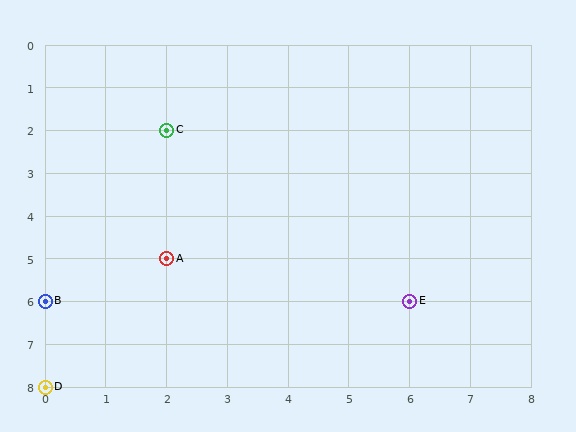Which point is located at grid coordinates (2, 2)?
Point C is at (2, 2).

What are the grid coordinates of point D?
Point D is at grid coordinates (0, 8).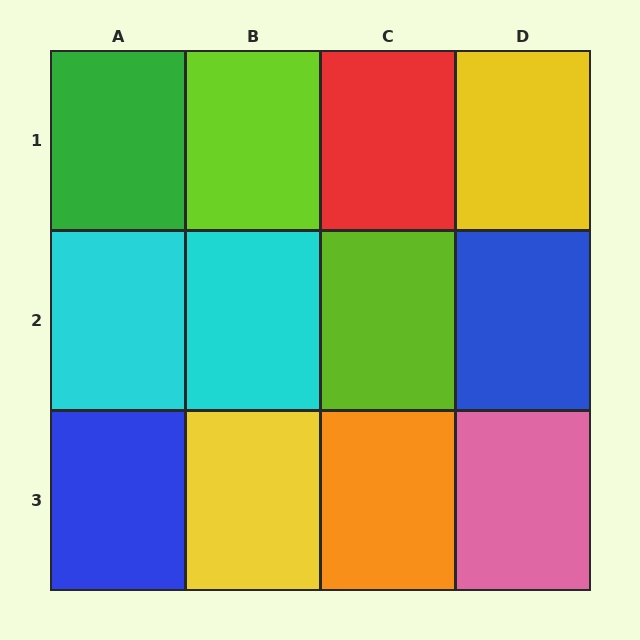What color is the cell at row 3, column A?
Blue.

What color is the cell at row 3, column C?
Orange.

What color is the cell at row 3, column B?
Yellow.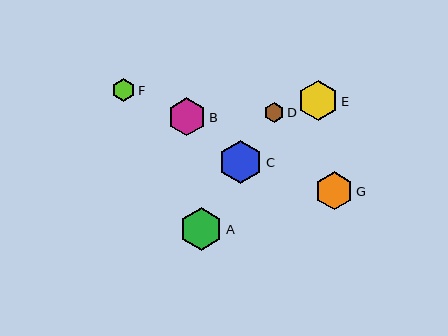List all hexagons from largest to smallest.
From largest to smallest: C, A, E, G, B, F, D.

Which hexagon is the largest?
Hexagon C is the largest with a size of approximately 43 pixels.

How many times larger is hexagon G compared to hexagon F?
Hexagon G is approximately 1.7 times the size of hexagon F.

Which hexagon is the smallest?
Hexagon D is the smallest with a size of approximately 20 pixels.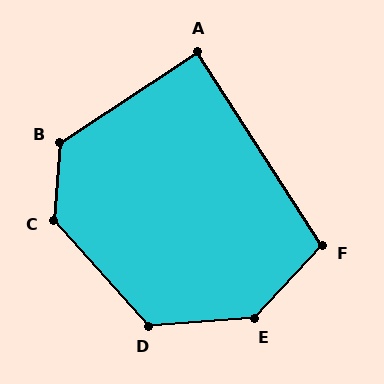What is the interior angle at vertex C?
Approximately 134 degrees (obtuse).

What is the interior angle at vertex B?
Approximately 128 degrees (obtuse).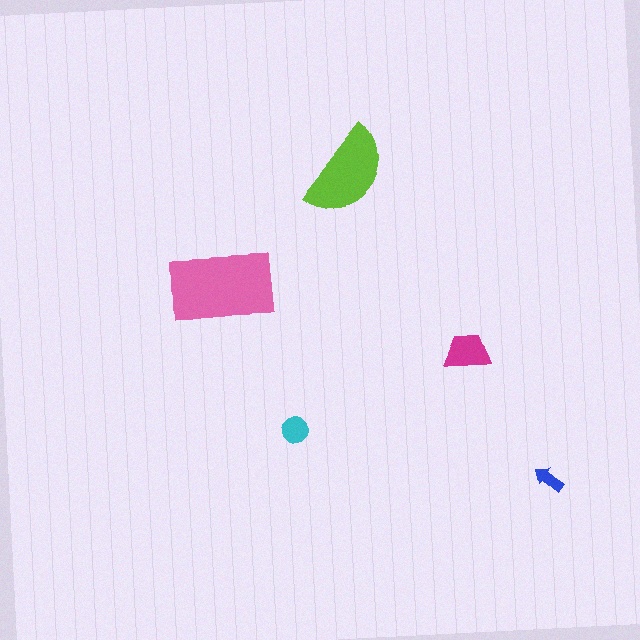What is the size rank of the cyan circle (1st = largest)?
4th.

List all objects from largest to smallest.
The pink rectangle, the lime semicircle, the magenta trapezoid, the cyan circle, the blue arrow.